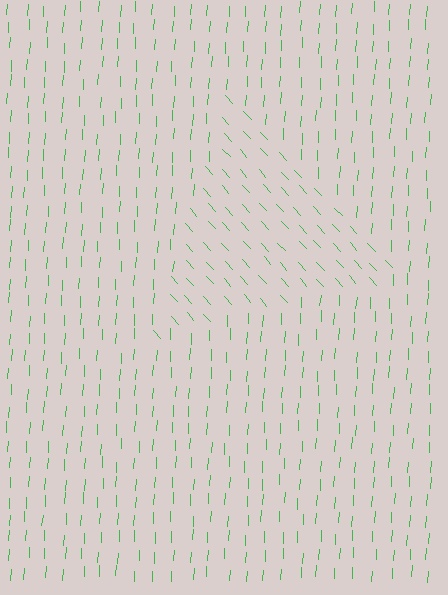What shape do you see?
I see a triangle.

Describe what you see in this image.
The image is filled with small green line segments. A triangle region in the image has lines oriented differently from the surrounding lines, creating a visible texture boundary.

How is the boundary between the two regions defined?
The boundary is defined purely by a change in line orientation (approximately 45 degrees difference). All lines are the same color and thickness.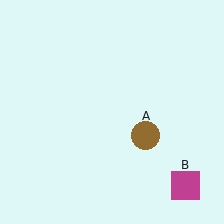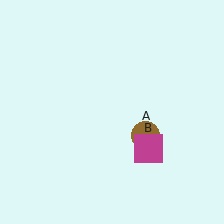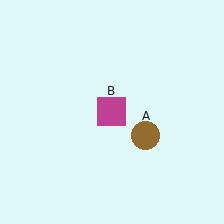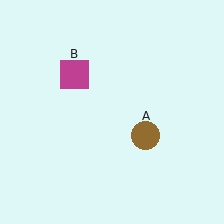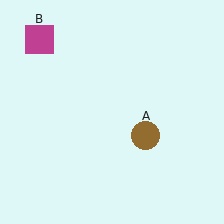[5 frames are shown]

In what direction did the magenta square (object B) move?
The magenta square (object B) moved up and to the left.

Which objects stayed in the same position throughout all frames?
Brown circle (object A) remained stationary.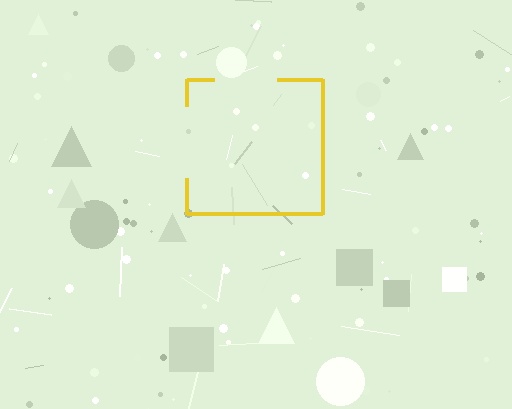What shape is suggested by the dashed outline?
The dashed outline suggests a square.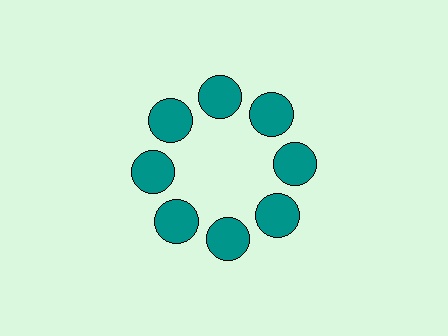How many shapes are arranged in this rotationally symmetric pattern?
There are 8 shapes, arranged in 8 groups of 1.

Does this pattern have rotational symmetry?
Yes, this pattern has 8-fold rotational symmetry. It looks the same after rotating 45 degrees around the center.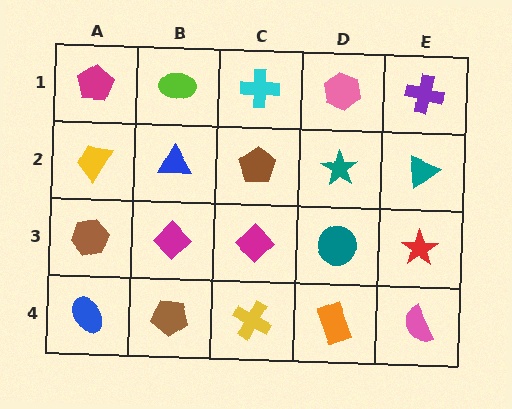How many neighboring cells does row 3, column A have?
3.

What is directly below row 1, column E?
A teal triangle.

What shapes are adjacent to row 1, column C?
A brown pentagon (row 2, column C), a lime ellipse (row 1, column B), a pink hexagon (row 1, column D).